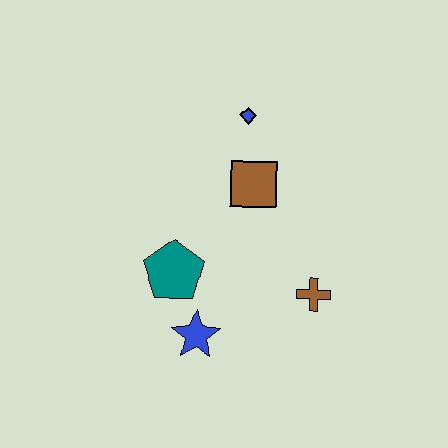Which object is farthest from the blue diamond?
The blue star is farthest from the blue diamond.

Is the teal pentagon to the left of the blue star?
Yes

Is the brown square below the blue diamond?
Yes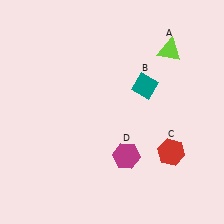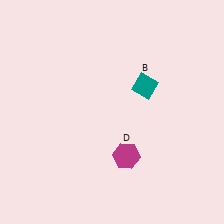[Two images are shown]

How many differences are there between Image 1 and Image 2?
There are 2 differences between the two images.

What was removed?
The red hexagon (C), the lime triangle (A) were removed in Image 2.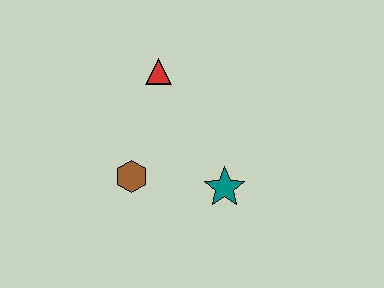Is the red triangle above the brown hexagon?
Yes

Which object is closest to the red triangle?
The brown hexagon is closest to the red triangle.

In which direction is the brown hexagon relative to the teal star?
The brown hexagon is to the left of the teal star.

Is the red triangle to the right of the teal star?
No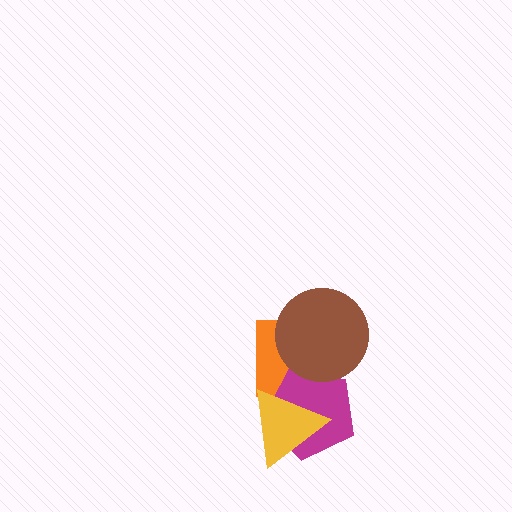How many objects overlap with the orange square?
3 objects overlap with the orange square.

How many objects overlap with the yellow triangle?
2 objects overlap with the yellow triangle.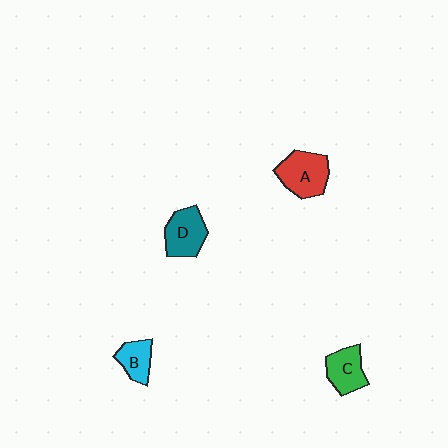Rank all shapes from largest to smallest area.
From largest to smallest: A (red), D (teal), C (green), B (cyan).